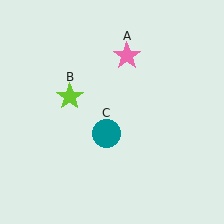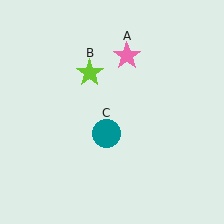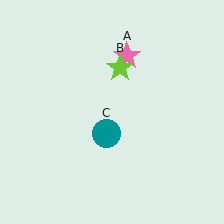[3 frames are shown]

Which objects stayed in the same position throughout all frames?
Pink star (object A) and teal circle (object C) remained stationary.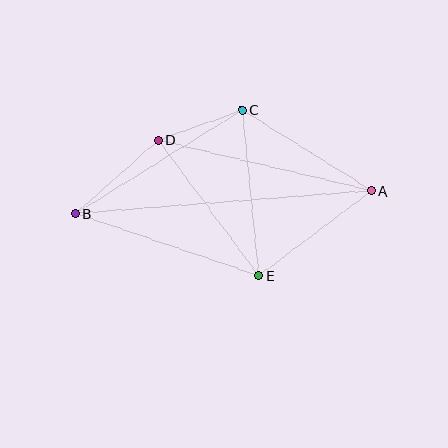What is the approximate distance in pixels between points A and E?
The distance between A and E is approximately 141 pixels.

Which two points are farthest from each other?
Points A and B are farthest from each other.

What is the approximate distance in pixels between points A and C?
The distance between A and C is approximately 153 pixels.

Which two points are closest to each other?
Points C and D are closest to each other.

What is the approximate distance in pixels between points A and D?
The distance between A and D is approximately 219 pixels.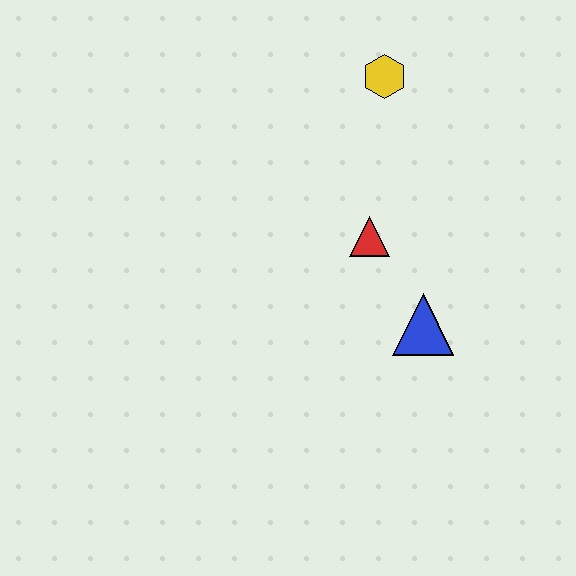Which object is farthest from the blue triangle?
The yellow hexagon is farthest from the blue triangle.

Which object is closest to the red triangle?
The blue triangle is closest to the red triangle.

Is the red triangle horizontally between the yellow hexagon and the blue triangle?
No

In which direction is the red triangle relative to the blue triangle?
The red triangle is above the blue triangle.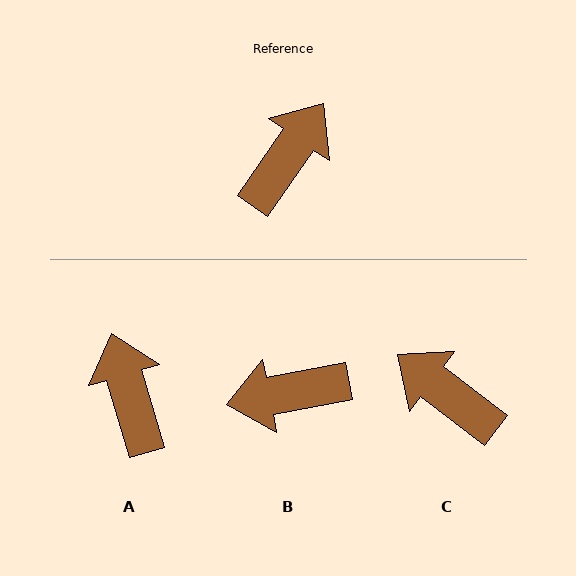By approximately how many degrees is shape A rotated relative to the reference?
Approximately 51 degrees counter-clockwise.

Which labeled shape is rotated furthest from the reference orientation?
B, about 136 degrees away.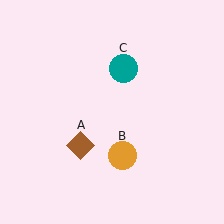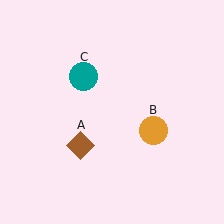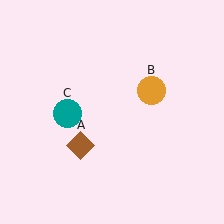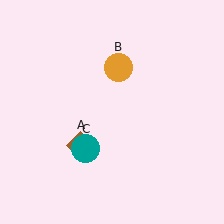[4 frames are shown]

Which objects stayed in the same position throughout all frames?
Brown diamond (object A) remained stationary.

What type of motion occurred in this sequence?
The orange circle (object B), teal circle (object C) rotated counterclockwise around the center of the scene.